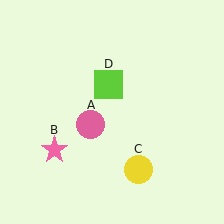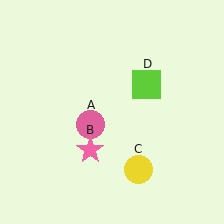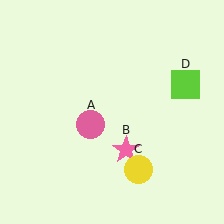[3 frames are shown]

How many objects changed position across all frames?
2 objects changed position: pink star (object B), lime square (object D).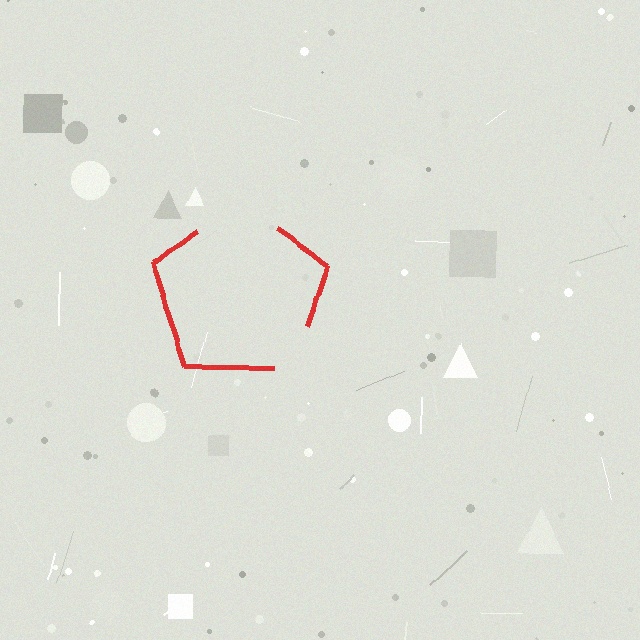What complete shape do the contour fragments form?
The contour fragments form a pentagon.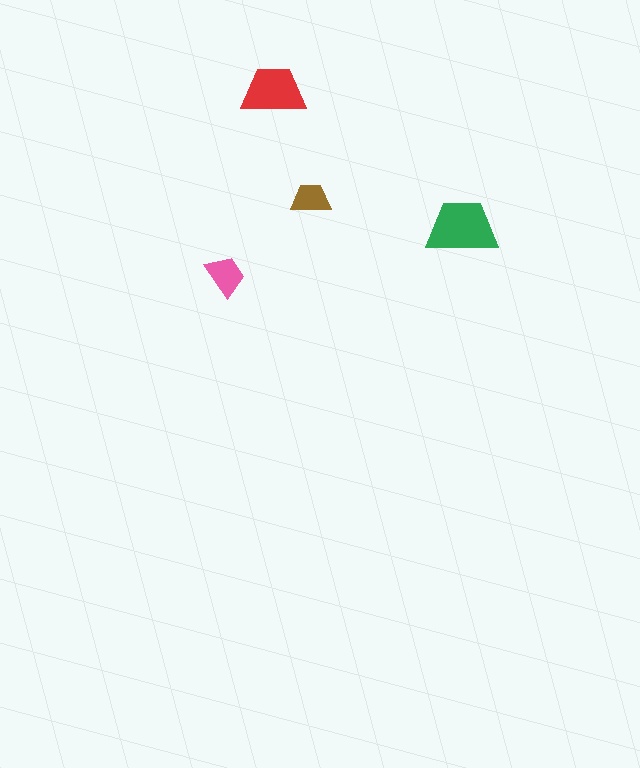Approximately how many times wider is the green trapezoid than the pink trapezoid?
About 1.5 times wider.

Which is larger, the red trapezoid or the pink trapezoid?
The red one.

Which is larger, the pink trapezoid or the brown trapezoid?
The pink one.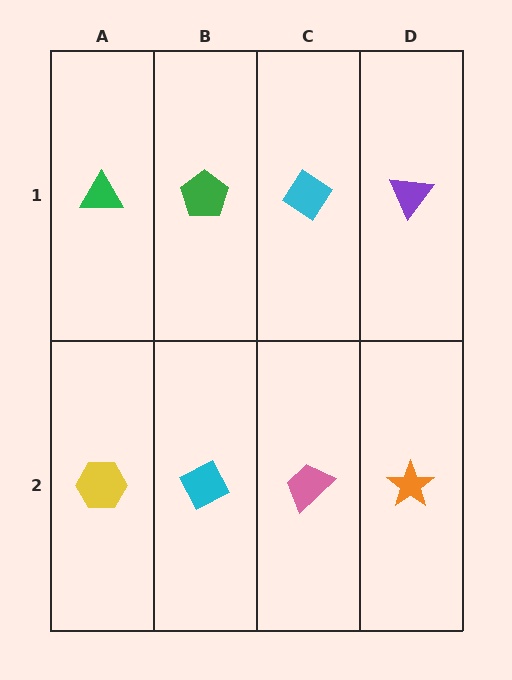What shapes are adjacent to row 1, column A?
A yellow hexagon (row 2, column A), a green pentagon (row 1, column B).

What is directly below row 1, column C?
A pink trapezoid.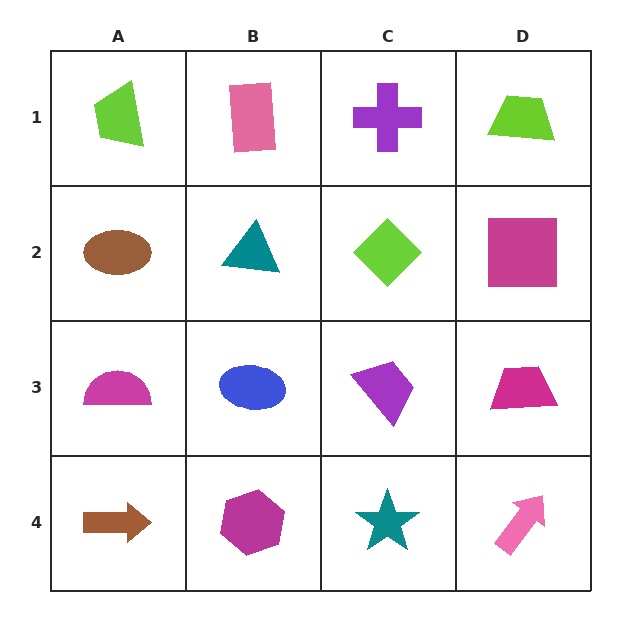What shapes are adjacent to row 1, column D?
A magenta square (row 2, column D), a purple cross (row 1, column C).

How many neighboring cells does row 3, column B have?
4.